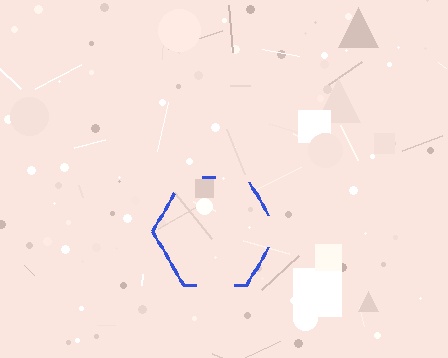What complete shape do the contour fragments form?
The contour fragments form a hexagon.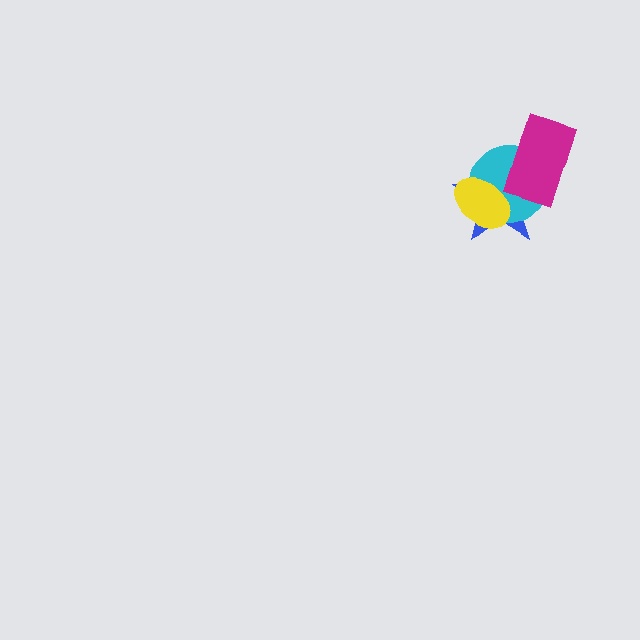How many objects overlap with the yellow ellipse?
2 objects overlap with the yellow ellipse.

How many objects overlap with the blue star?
3 objects overlap with the blue star.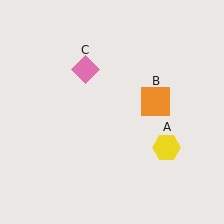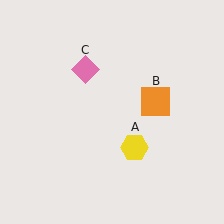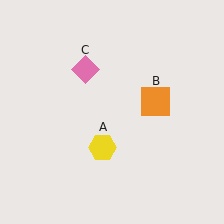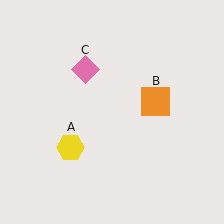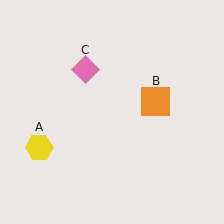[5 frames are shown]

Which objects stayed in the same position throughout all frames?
Orange square (object B) and pink diamond (object C) remained stationary.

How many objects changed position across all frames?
1 object changed position: yellow hexagon (object A).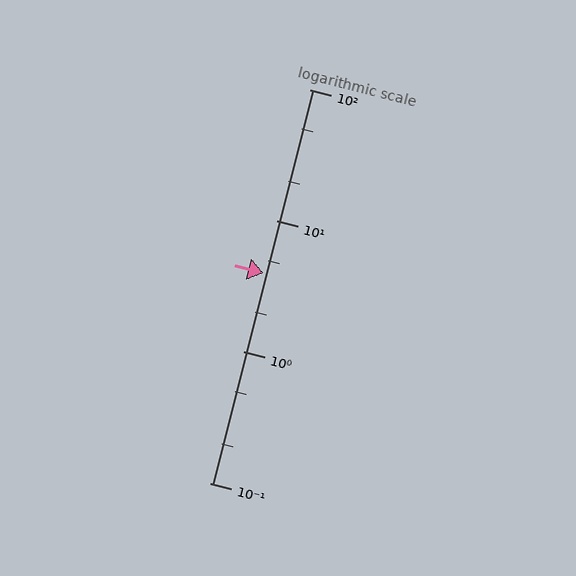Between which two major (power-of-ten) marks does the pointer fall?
The pointer is between 1 and 10.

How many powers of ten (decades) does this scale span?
The scale spans 3 decades, from 0.1 to 100.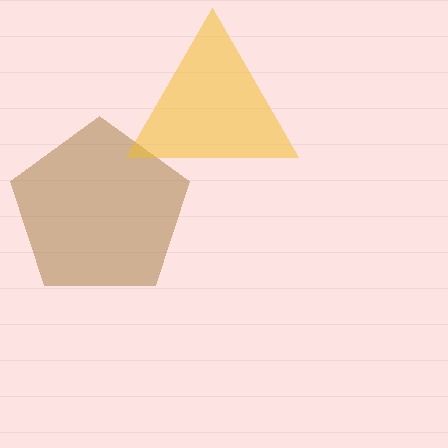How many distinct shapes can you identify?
There are 2 distinct shapes: a brown pentagon, a yellow triangle.